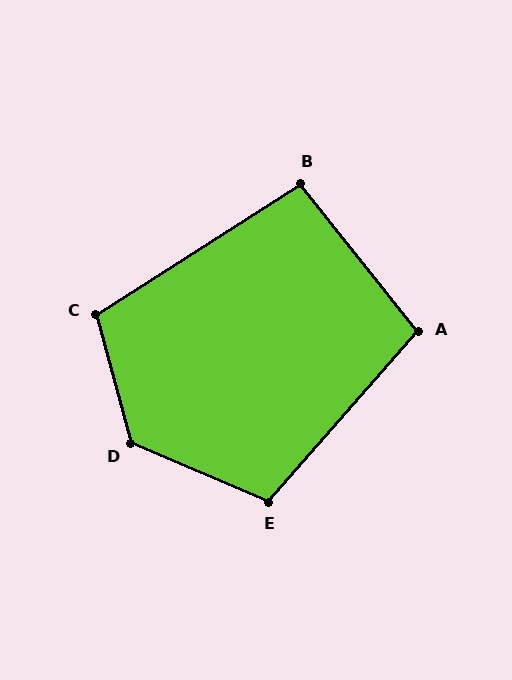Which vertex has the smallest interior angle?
B, at approximately 96 degrees.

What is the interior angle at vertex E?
Approximately 108 degrees (obtuse).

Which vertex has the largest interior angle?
D, at approximately 128 degrees.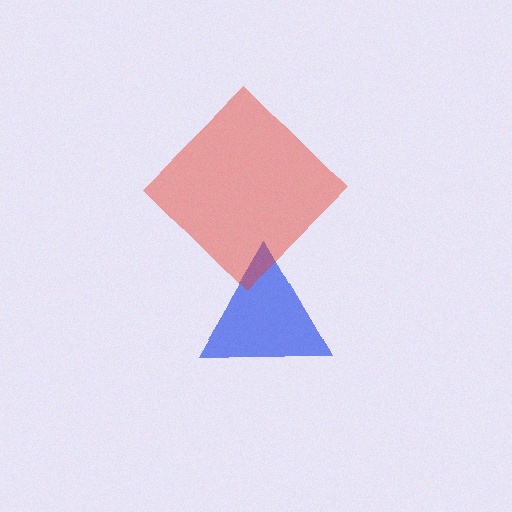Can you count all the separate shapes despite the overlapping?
Yes, there are 2 separate shapes.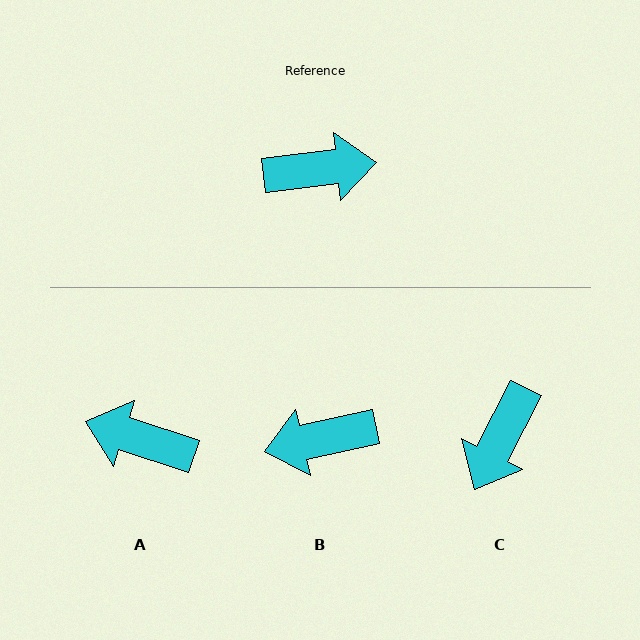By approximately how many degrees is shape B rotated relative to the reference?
Approximately 174 degrees clockwise.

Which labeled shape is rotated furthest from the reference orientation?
B, about 174 degrees away.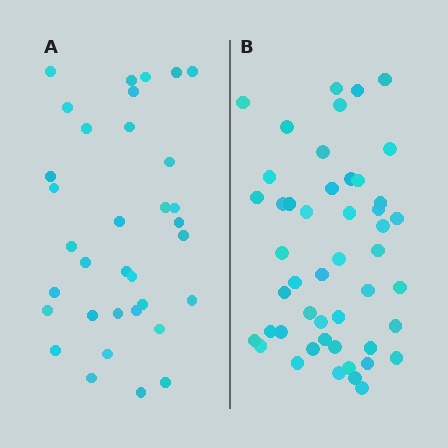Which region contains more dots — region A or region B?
Region B (the right region) has more dots.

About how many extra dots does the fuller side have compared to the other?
Region B has approximately 15 more dots than region A.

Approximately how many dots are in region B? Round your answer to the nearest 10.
About 50 dots. (The exact count is 48, which rounds to 50.)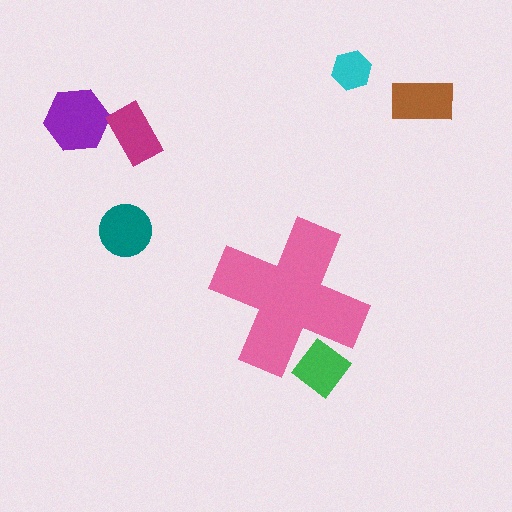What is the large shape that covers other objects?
A pink cross.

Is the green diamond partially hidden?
Yes, the green diamond is partially hidden behind the pink cross.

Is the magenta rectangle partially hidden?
No, the magenta rectangle is fully visible.